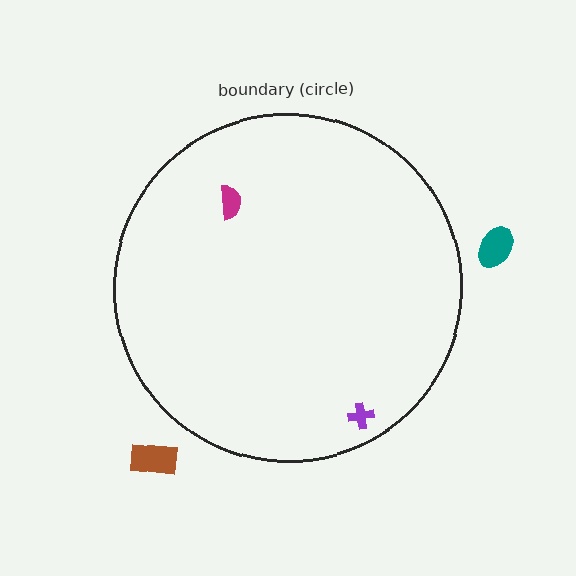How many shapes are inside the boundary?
2 inside, 2 outside.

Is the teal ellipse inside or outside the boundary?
Outside.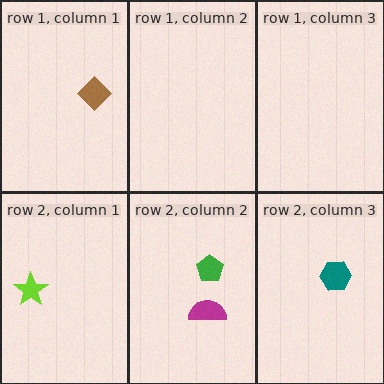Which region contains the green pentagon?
The row 2, column 2 region.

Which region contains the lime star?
The row 2, column 1 region.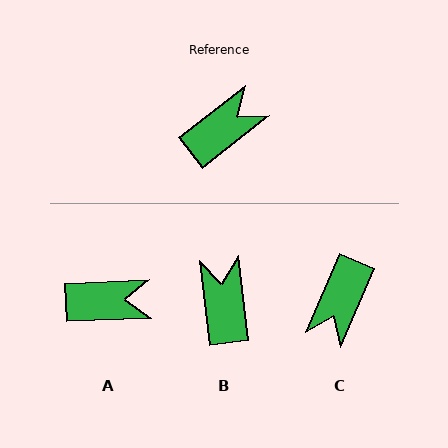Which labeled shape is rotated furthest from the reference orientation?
C, about 151 degrees away.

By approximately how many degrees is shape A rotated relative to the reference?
Approximately 35 degrees clockwise.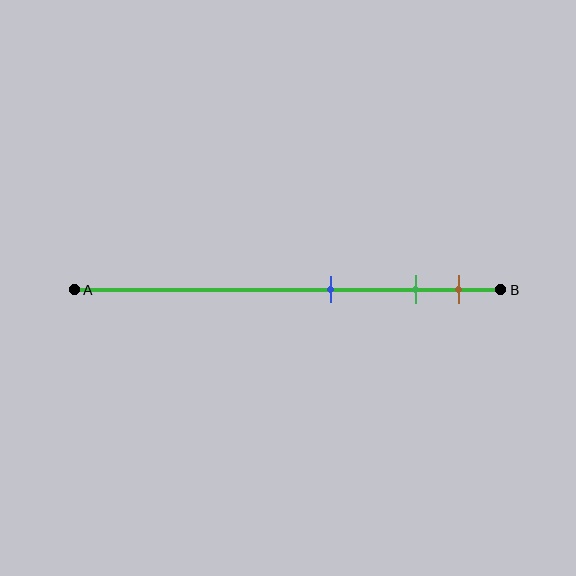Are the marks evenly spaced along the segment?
No, the marks are not evenly spaced.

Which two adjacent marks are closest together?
The green and brown marks are the closest adjacent pair.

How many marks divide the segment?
There are 3 marks dividing the segment.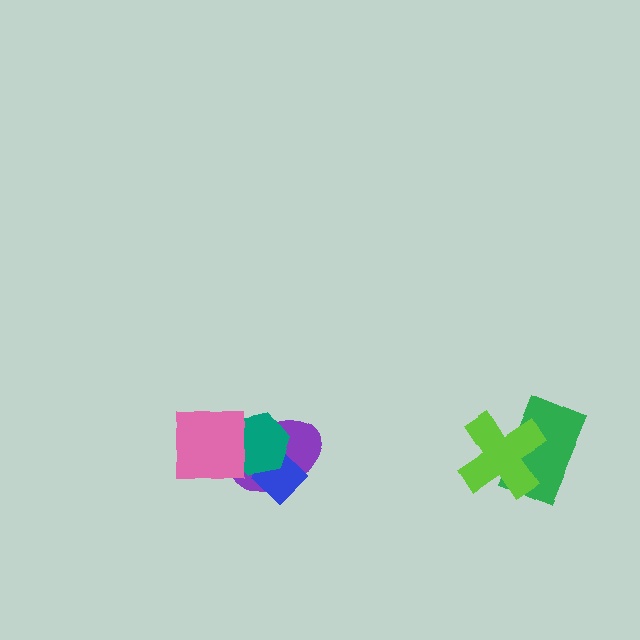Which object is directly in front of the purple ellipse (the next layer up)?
The blue diamond is directly in front of the purple ellipse.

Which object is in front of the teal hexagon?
The pink square is in front of the teal hexagon.